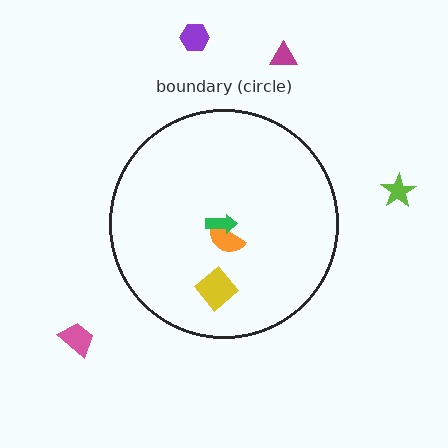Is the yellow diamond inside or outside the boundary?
Inside.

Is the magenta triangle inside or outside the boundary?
Outside.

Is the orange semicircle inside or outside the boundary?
Inside.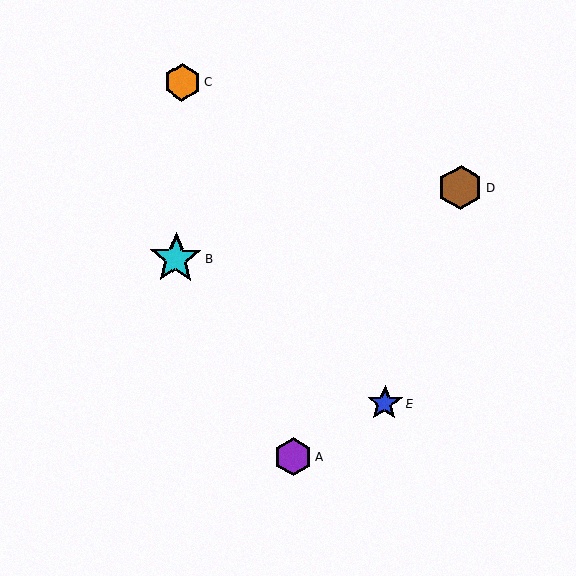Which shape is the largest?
The cyan star (labeled B) is the largest.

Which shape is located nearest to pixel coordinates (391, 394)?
The blue star (labeled E) at (385, 404) is nearest to that location.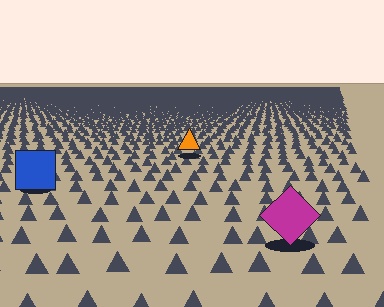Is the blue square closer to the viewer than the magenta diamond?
No. The magenta diamond is closer — you can tell from the texture gradient: the ground texture is coarser near it.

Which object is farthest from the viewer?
The orange triangle is farthest from the viewer. It appears smaller and the ground texture around it is denser.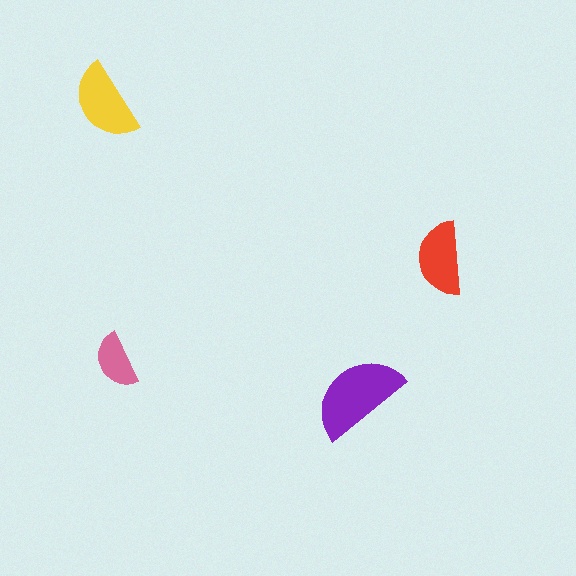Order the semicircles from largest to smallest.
the purple one, the yellow one, the red one, the pink one.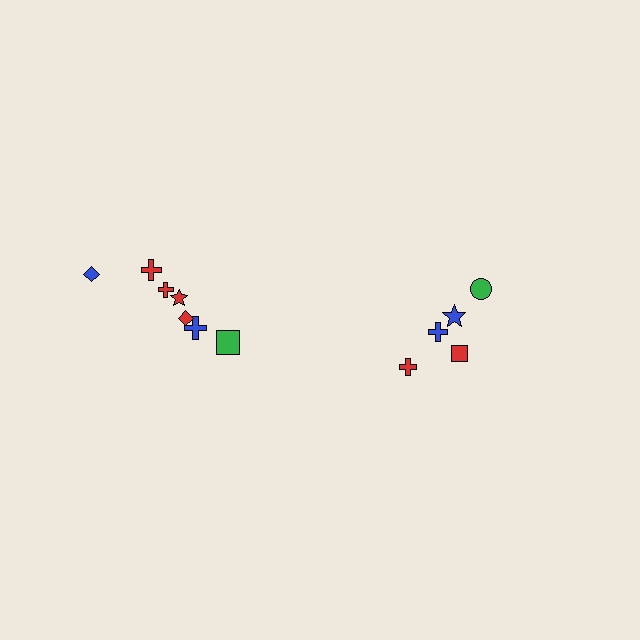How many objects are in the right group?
There are 5 objects.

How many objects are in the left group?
There are 7 objects.